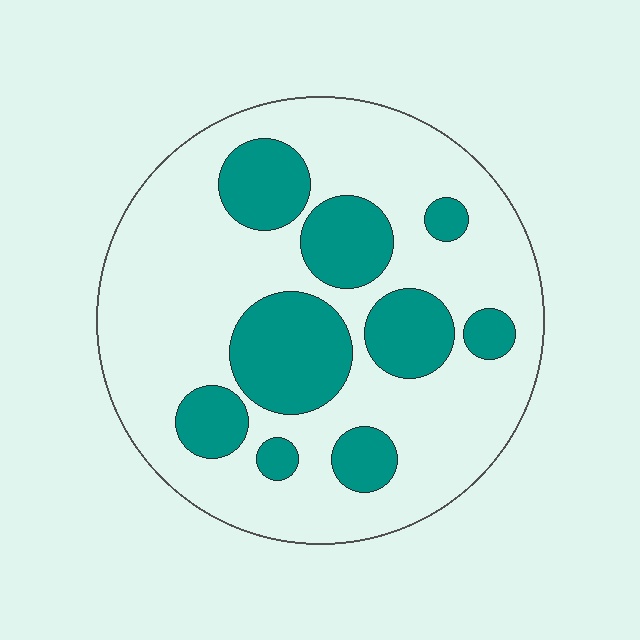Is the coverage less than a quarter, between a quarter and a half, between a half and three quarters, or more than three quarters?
Between a quarter and a half.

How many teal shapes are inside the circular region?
9.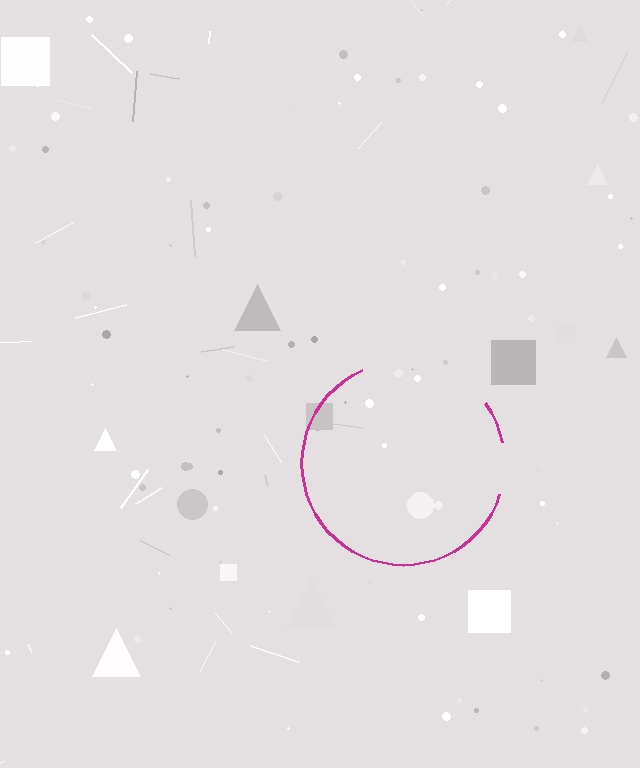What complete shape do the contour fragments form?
The contour fragments form a circle.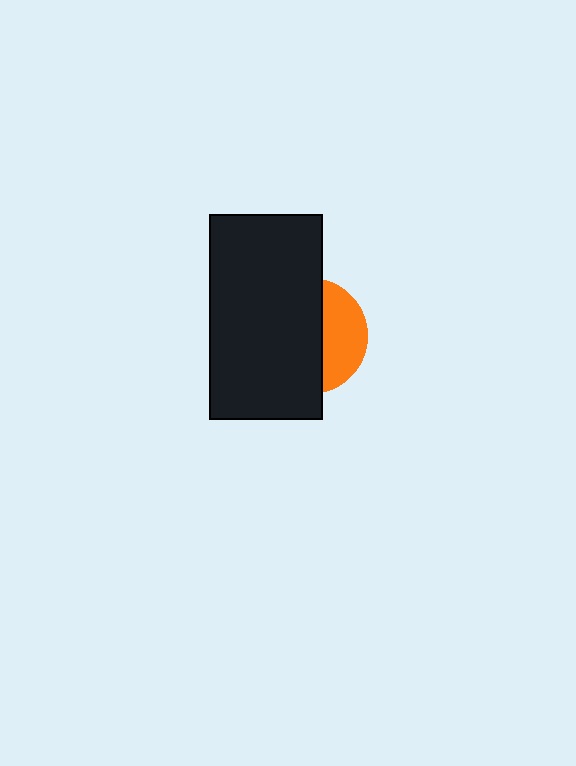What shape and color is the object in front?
The object in front is a black rectangle.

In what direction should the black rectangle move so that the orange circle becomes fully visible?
The black rectangle should move left. That is the shortest direction to clear the overlap and leave the orange circle fully visible.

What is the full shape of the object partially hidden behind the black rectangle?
The partially hidden object is an orange circle.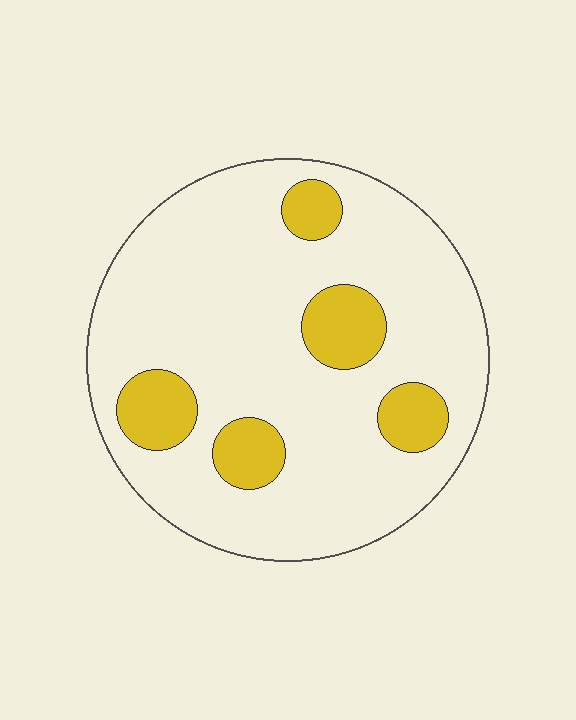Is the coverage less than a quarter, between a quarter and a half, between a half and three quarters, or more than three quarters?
Less than a quarter.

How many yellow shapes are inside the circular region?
5.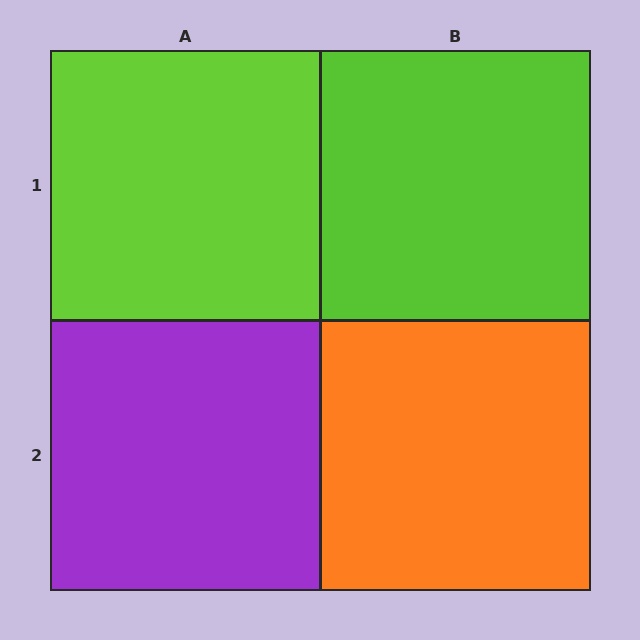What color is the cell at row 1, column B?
Lime.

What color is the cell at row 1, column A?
Lime.